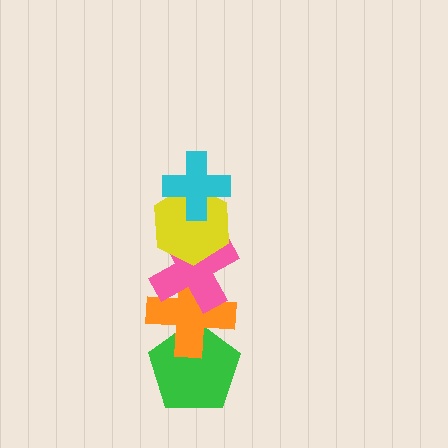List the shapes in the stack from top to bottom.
From top to bottom: the cyan cross, the yellow hexagon, the pink cross, the orange cross, the green pentagon.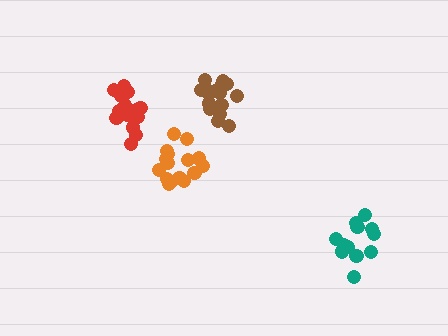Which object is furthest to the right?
The teal cluster is rightmost.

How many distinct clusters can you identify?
There are 4 distinct clusters.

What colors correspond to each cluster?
The clusters are colored: orange, teal, red, brown.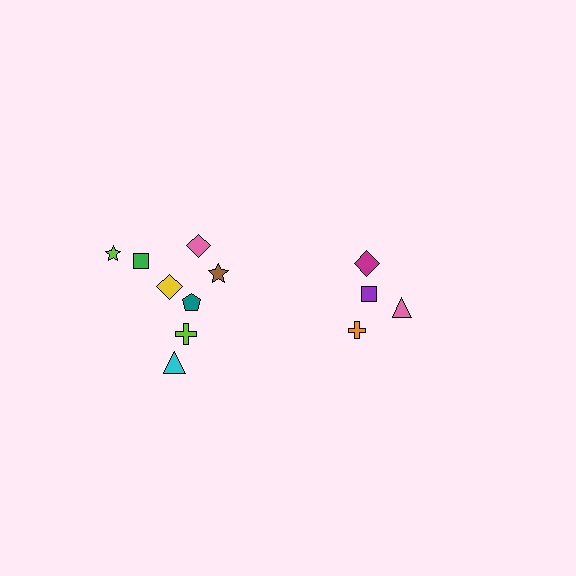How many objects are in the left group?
There are 8 objects.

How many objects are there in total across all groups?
There are 12 objects.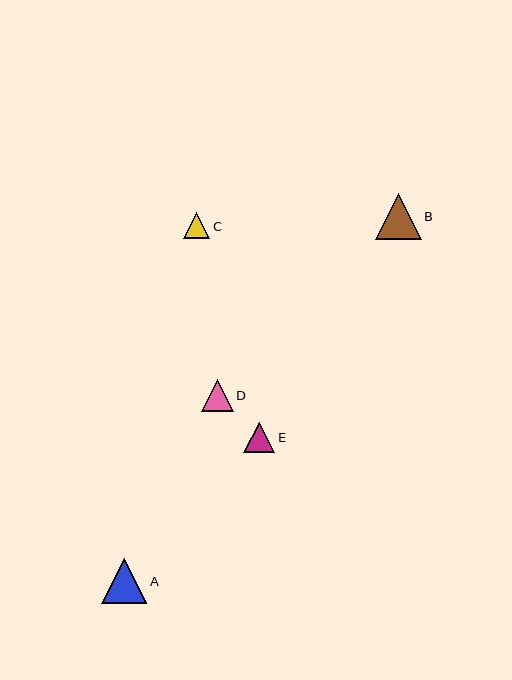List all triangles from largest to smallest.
From largest to smallest: B, A, D, E, C.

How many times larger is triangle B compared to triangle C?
Triangle B is approximately 1.7 times the size of triangle C.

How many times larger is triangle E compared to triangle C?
Triangle E is approximately 1.2 times the size of triangle C.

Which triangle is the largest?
Triangle B is the largest with a size of approximately 46 pixels.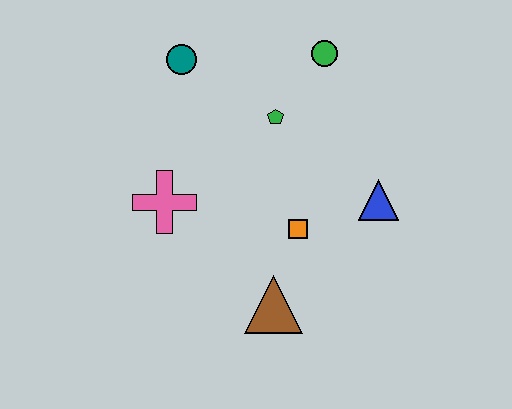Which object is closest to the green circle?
The green pentagon is closest to the green circle.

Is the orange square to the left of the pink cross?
No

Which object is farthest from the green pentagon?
The brown triangle is farthest from the green pentagon.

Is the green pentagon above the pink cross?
Yes